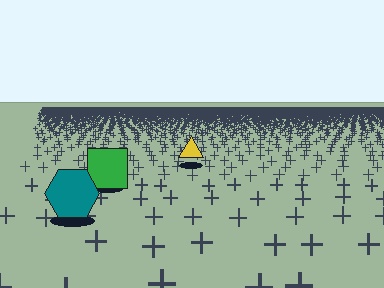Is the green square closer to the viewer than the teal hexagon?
No. The teal hexagon is closer — you can tell from the texture gradient: the ground texture is coarser near it.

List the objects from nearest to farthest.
From nearest to farthest: the teal hexagon, the green square, the yellow triangle.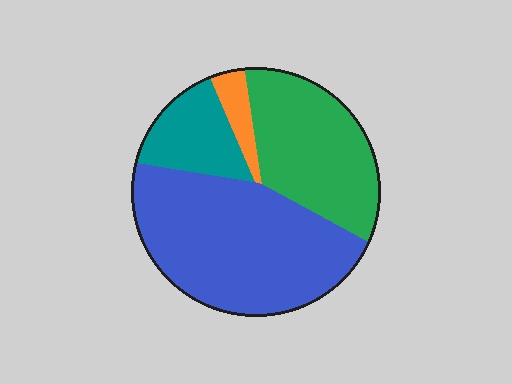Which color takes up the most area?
Blue, at roughly 50%.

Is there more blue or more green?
Blue.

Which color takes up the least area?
Orange, at roughly 5%.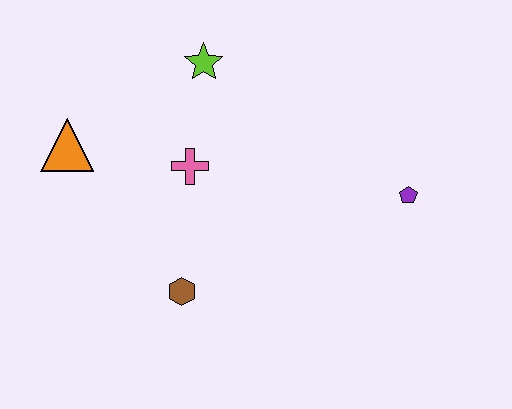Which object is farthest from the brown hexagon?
The purple pentagon is farthest from the brown hexagon.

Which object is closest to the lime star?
The pink cross is closest to the lime star.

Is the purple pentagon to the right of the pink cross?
Yes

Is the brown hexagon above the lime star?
No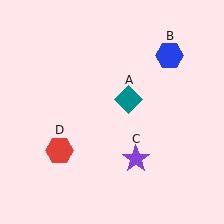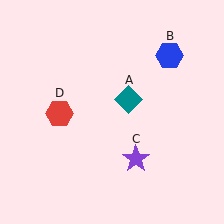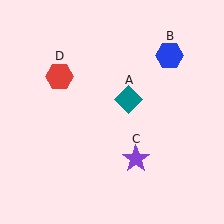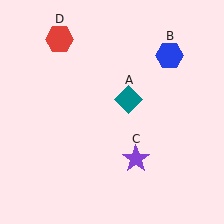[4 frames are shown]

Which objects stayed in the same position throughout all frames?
Teal diamond (object A) and blue hexagon (object B) and purple star (object C) remained stationary.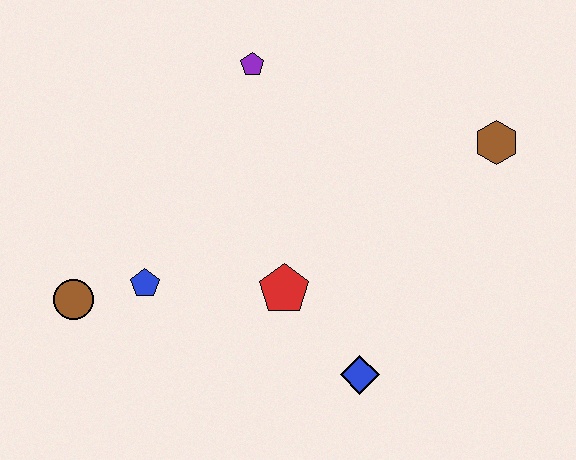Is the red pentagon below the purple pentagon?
Yes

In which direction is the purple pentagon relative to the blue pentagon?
The purple pentagon is above the blue pentagon.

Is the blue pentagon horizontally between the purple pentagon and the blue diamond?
No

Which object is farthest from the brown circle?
The brown hexagon is farthest from the brown circle.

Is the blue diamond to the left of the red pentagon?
No